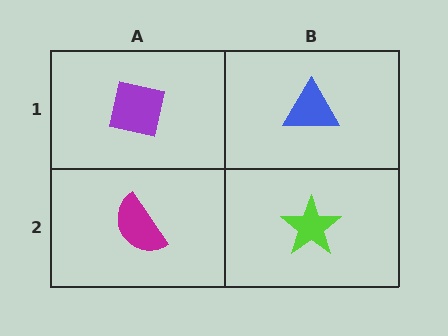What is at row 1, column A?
A purple square.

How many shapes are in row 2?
2 shapes.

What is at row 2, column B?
A lime star.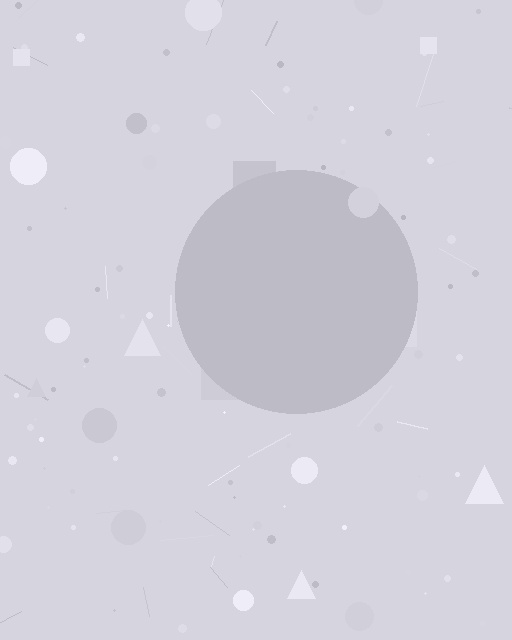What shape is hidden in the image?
A circle is hidden in the image.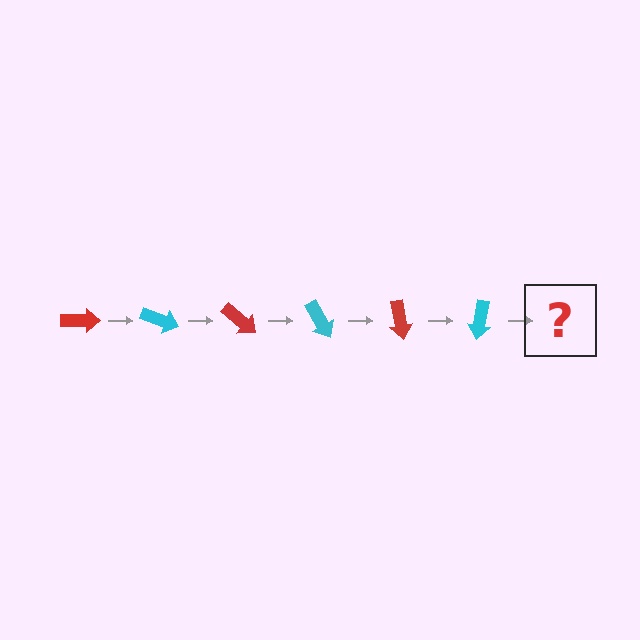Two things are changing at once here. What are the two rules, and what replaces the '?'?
The two rules are that it rotates 20 degrees each step and the color cycles through red and cyan. The '?' should be a red arrow, rotated 120 degrees from the start.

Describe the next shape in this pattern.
It should be a red arrow, rotated 120 degrees from the start.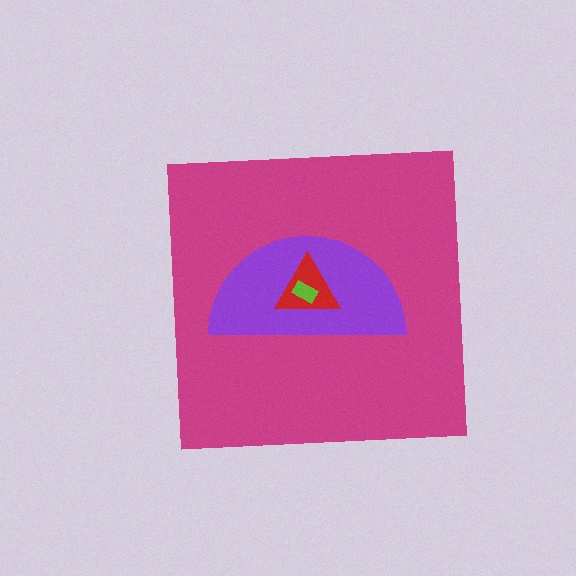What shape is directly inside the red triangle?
The lime rectangle.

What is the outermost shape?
The magenta square.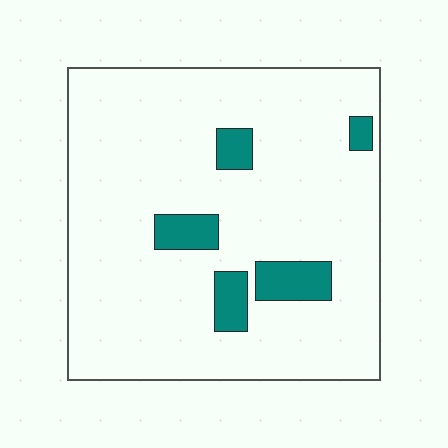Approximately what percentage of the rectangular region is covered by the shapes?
Approximately 10%.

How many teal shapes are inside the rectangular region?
5.